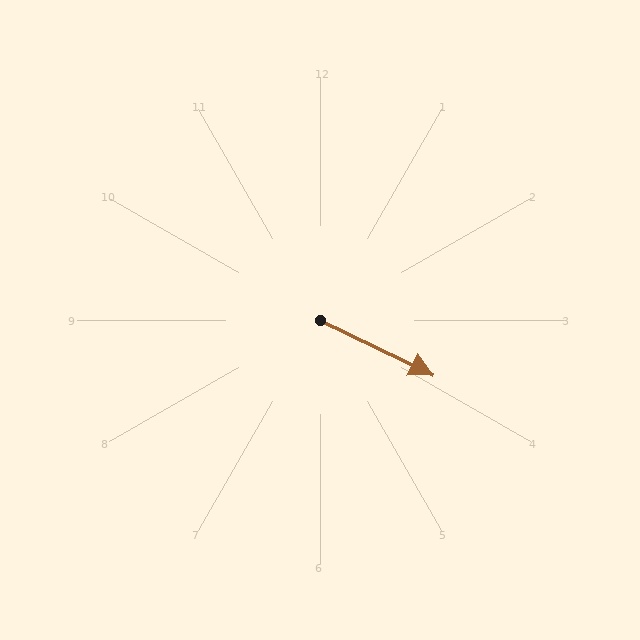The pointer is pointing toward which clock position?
Roughly 4 o'clock.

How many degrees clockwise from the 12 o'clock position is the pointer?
Approximately 116 degrees.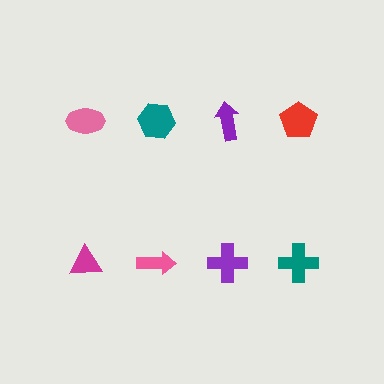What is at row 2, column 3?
A purple cross.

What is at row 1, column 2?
A teal hexagon.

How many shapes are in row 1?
4 shapes.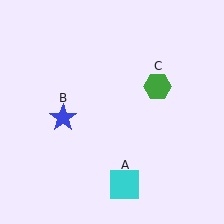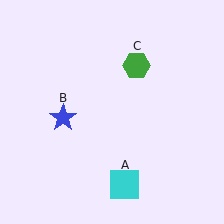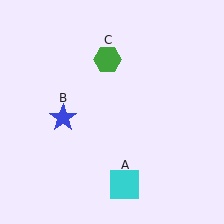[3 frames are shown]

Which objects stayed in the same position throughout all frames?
Cyan square (object A) and blue star (object B) remained stationary.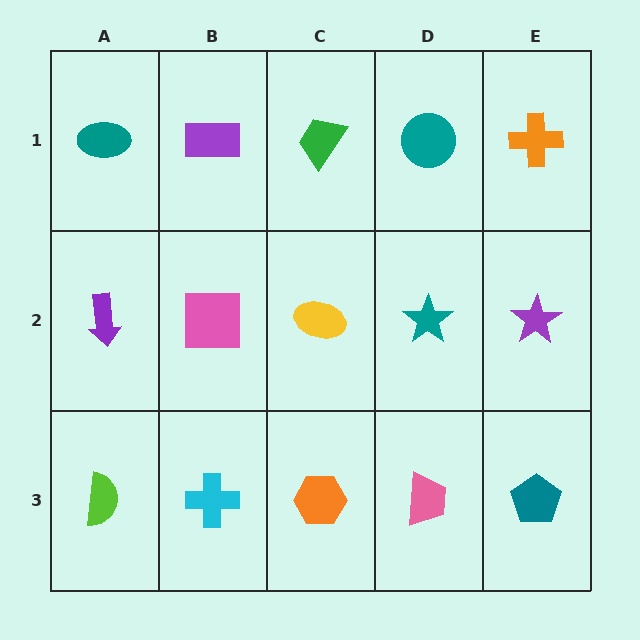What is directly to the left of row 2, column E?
A teal star.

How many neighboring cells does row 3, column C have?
3.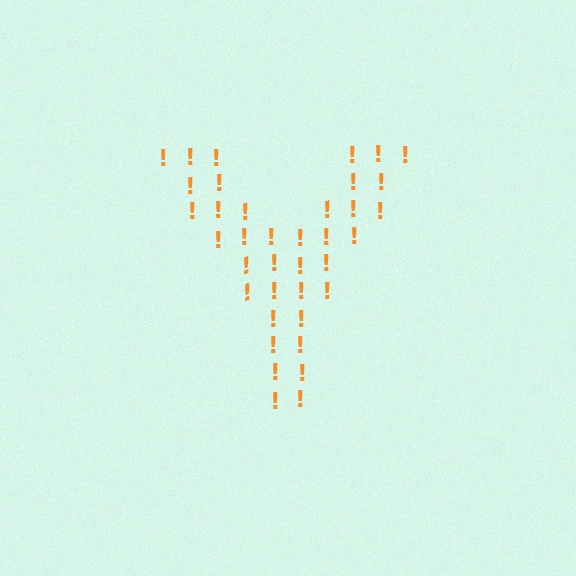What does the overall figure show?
The overall figure shows the letter Y.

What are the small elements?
The small elements are exclamation marks.